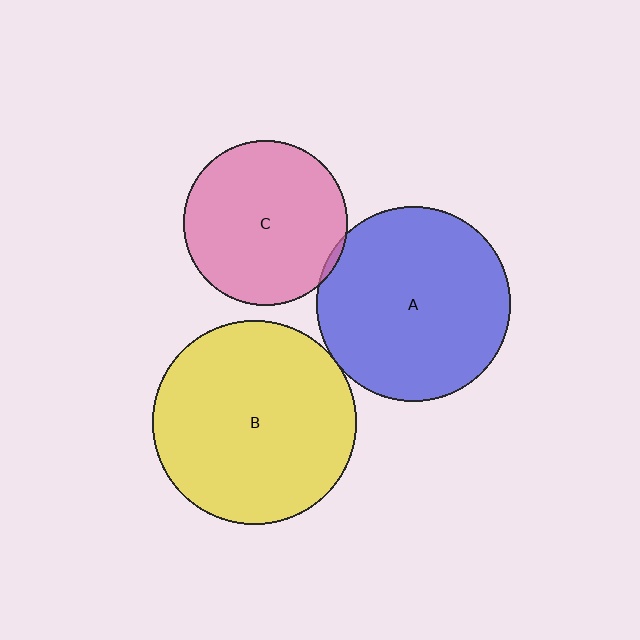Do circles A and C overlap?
Yes.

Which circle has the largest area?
Circle B (yellow).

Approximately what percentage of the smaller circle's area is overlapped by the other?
Approximately 5%.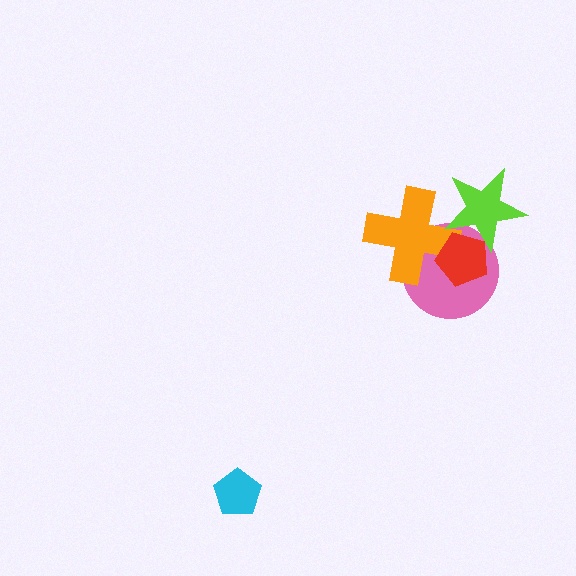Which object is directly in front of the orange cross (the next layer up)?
The lime star is directly in front of the orange cross.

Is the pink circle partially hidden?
Yes, it is partially covered by another shape.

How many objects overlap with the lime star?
3 objects overlap with the lime star.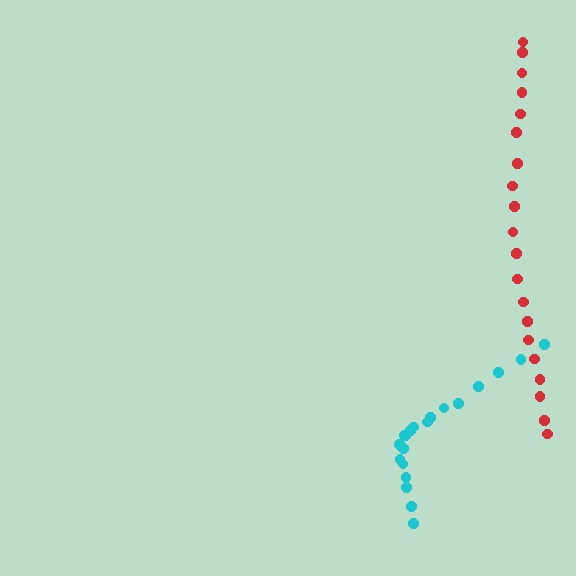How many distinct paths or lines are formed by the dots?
There are 2 distinct paths.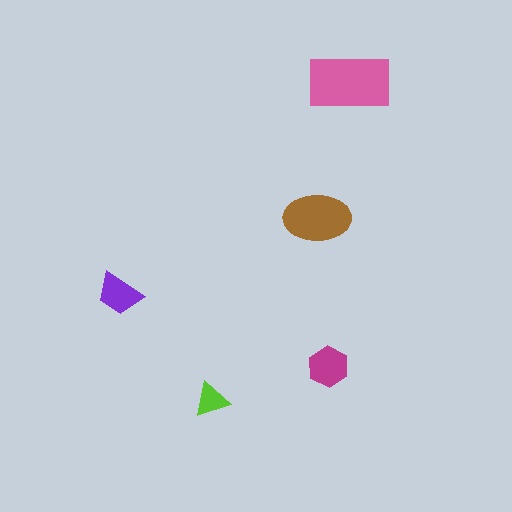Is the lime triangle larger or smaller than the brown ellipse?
Smaller.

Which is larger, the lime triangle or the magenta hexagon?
The magenta hexagon.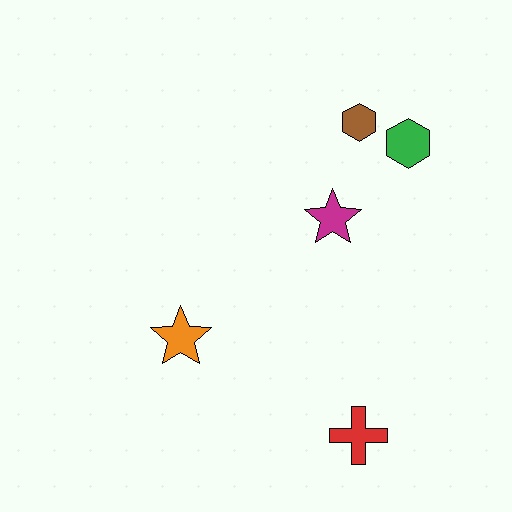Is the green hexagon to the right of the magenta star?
Yes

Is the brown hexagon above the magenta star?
Yes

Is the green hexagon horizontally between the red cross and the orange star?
No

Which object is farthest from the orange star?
The green hexagon is farthest from the orange star.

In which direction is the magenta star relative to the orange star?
The magenta star is to the right of the orange star.